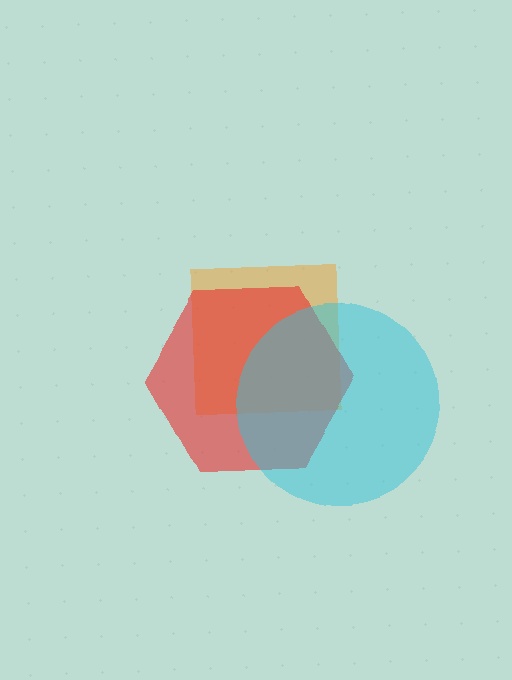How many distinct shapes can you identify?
There are 3 distinct shapes: an orange square, a red hexagon, a cyan circle.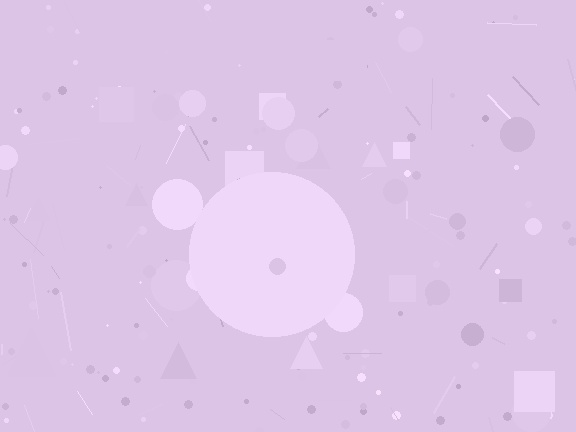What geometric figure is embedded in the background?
A circle is embedded in the background.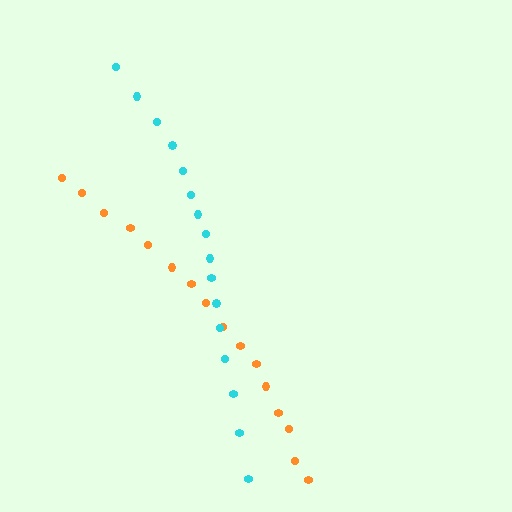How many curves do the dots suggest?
There are 2 distinct paths.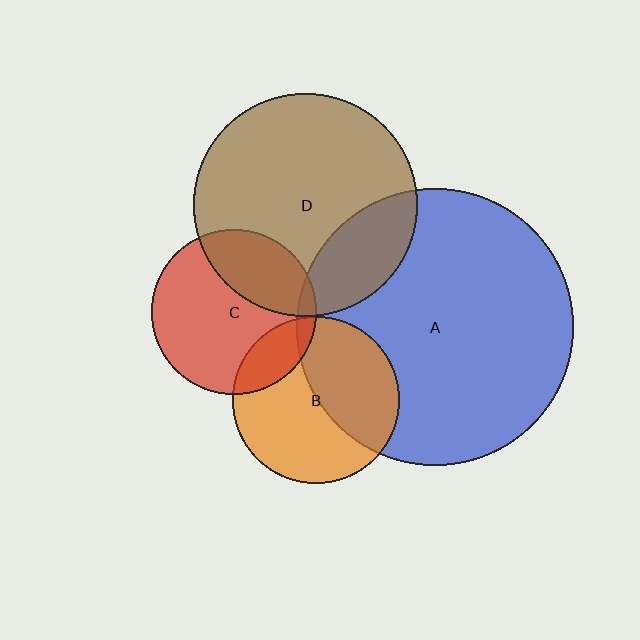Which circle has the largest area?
Circle A (blue).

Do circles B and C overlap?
Yes.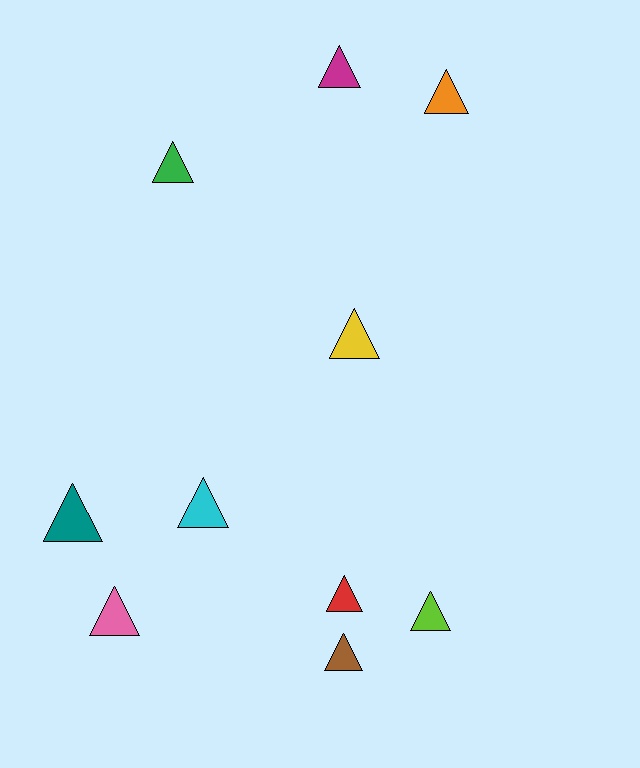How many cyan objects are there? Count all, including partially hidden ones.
There is 1 cyan object.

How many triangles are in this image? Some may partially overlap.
There are 10 triangles.